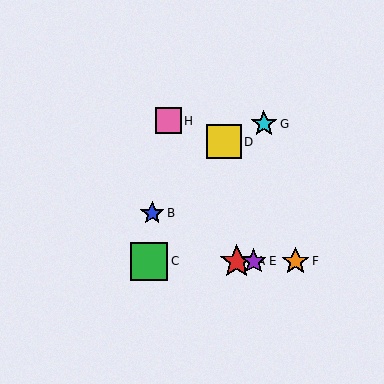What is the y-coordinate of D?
Object D is at y≈142.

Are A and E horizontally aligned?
Yes, both are at y≈261.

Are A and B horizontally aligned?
No, A is at y≈261 and B is at y≈213.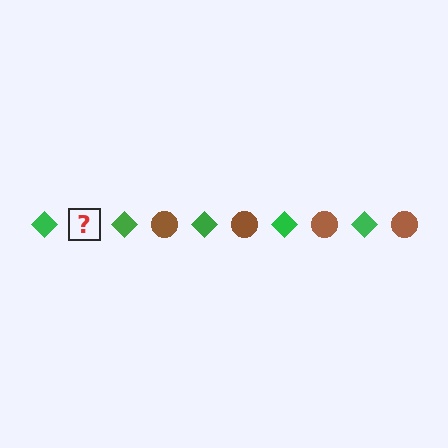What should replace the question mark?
The question mark should be replaced with a brown circle.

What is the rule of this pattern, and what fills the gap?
The rule is that the pattern alternates between green diamond and brown circle. The gap should be filled with a brown circle.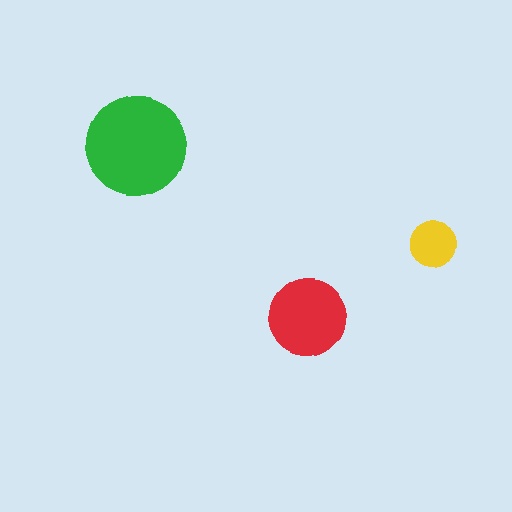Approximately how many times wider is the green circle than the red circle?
About 1.5 times wider.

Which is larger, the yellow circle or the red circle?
The red one.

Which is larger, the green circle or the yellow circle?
The green one.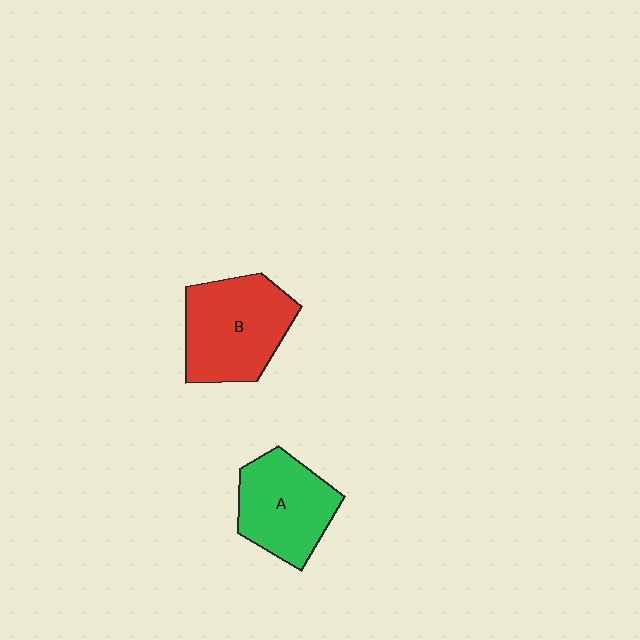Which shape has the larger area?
Shape B (red).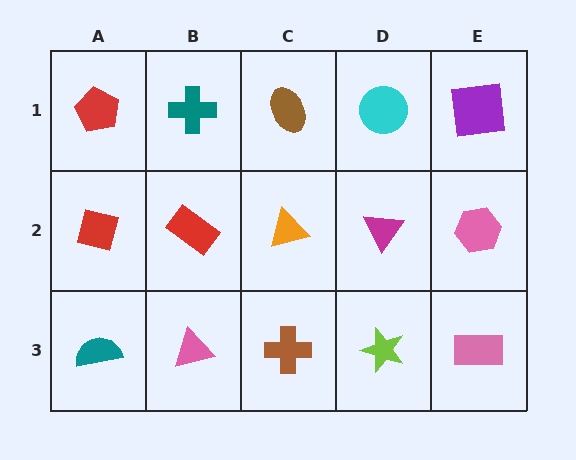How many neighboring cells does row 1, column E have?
2.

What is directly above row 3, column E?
A pink hexagon.